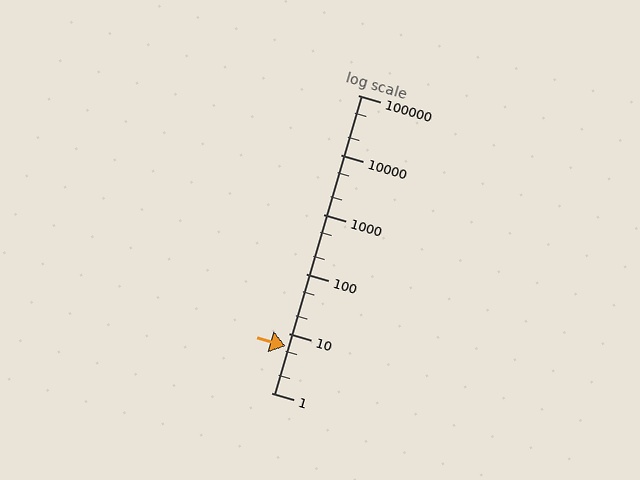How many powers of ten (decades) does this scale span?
The scale spans 5 decades, from 1 to 100000.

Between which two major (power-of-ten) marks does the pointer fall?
The pointer is between 1 and 10.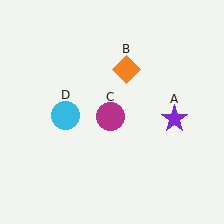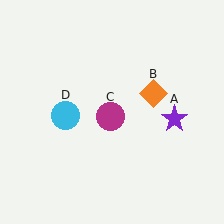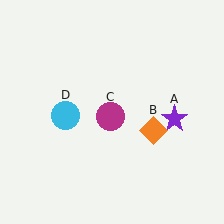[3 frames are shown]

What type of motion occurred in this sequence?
The orange diamond (object B) rotated clockwise around the center of the scene.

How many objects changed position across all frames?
1 object changed position: orange diamond (object B).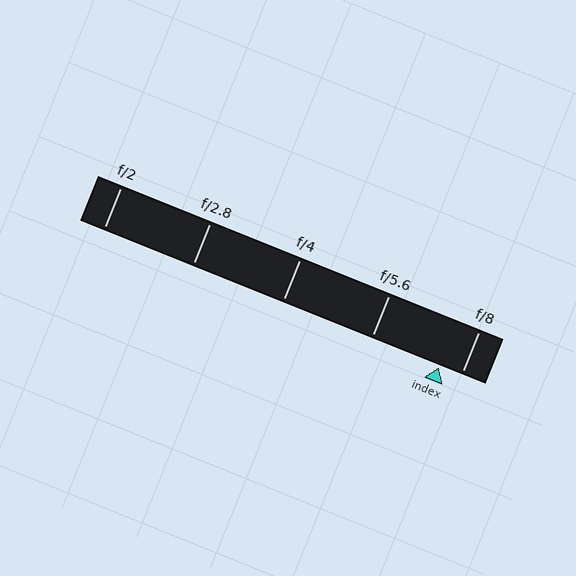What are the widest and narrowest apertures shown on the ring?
The widest aperture shown is f/2 and the narrowest is f/8.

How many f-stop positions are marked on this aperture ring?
There are 5 f-stop positions marked.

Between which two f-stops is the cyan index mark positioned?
The index mark is between f/5.6 and f/8.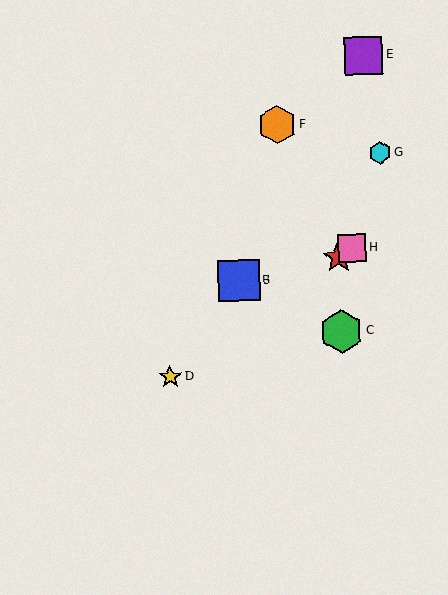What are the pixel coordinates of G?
Object G is at (380, 153).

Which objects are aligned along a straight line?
Objects A, D, H are aligned along a straight line.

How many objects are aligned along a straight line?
3 objects (A, D, H) are aligned along a straight line.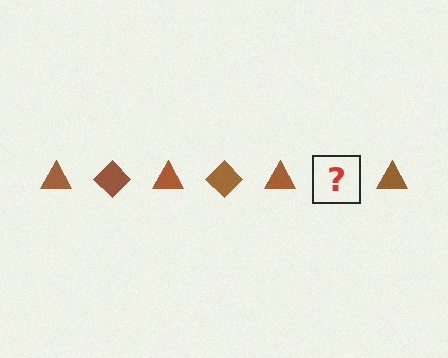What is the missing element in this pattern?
The missing element is a brown diamond.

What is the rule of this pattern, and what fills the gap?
The rule is that the pattern cycles through triangle, diamond shapes in brown. The gap should be filled with a brown diamond.